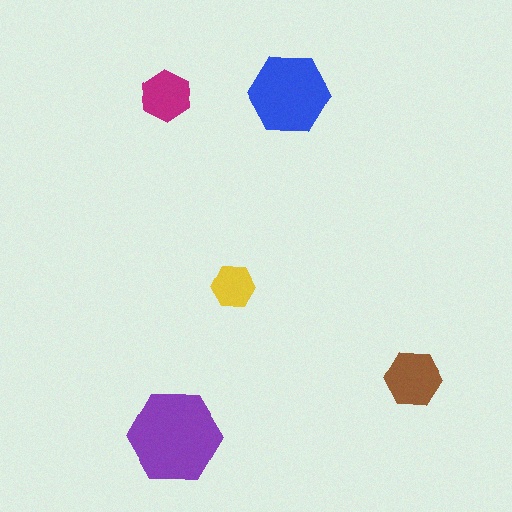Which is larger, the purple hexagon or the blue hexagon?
The purple one.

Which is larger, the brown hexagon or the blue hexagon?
The blue one.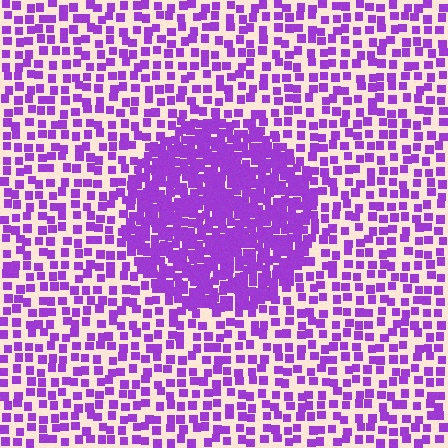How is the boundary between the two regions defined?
The boundary is defined by a change in element density (approximately 2.4x ratio). All elements are the same color, size, and shape.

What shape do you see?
I see a circle.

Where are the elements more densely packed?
The elements are more densely packed inside the circle boundary.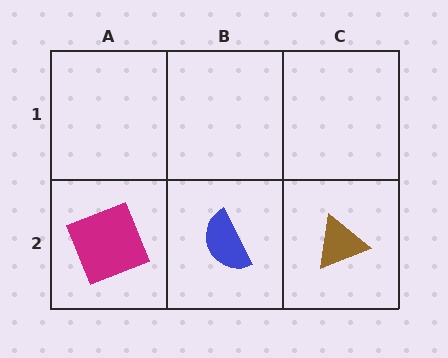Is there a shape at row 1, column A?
No, that cell is empty.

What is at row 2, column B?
A blue semicircle.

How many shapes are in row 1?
0 shapes.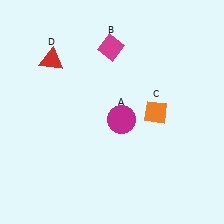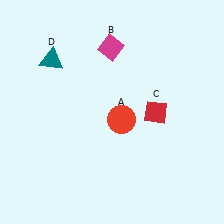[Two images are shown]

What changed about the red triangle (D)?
In Image 1, D is red. In Image 2, it changed to teal.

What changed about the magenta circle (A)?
In Image 1, A is magenta. In Image 2, it changed to red.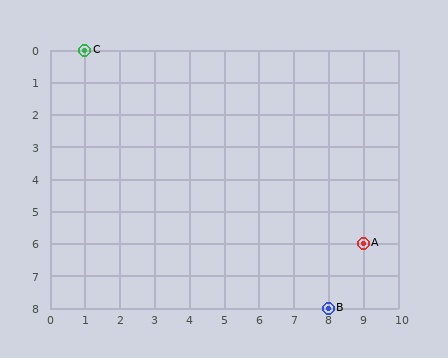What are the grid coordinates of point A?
Point A is at grid coordinates (9, 6).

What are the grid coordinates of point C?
Point C is at grid coordinates (1, 0).